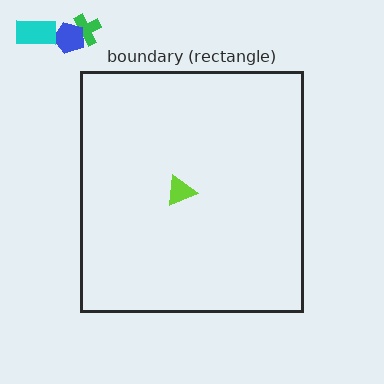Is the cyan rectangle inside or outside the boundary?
Outside.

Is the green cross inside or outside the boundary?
Outside.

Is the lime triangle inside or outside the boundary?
Inside.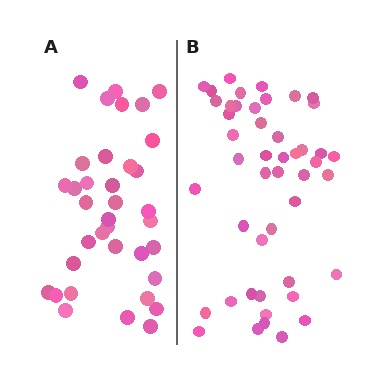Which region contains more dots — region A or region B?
Region B (the right region) has more dots.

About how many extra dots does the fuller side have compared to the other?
Region B has roughly 12 or so more dots than region A.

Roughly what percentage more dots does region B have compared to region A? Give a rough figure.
About 30% more.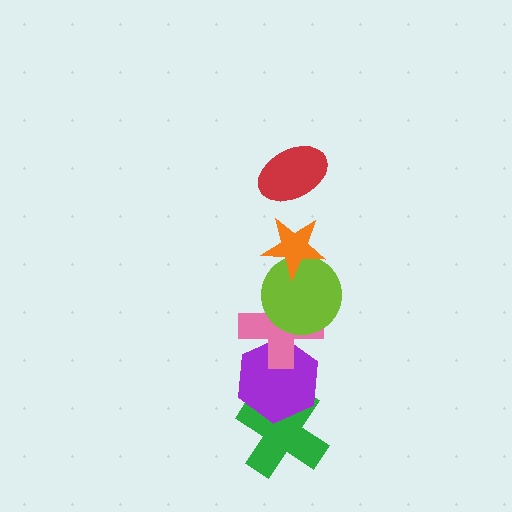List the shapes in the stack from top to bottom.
From top to bottom: the red ellipse, the orange star, the lime circle, the pink cross, the purple hexagon, the green cross.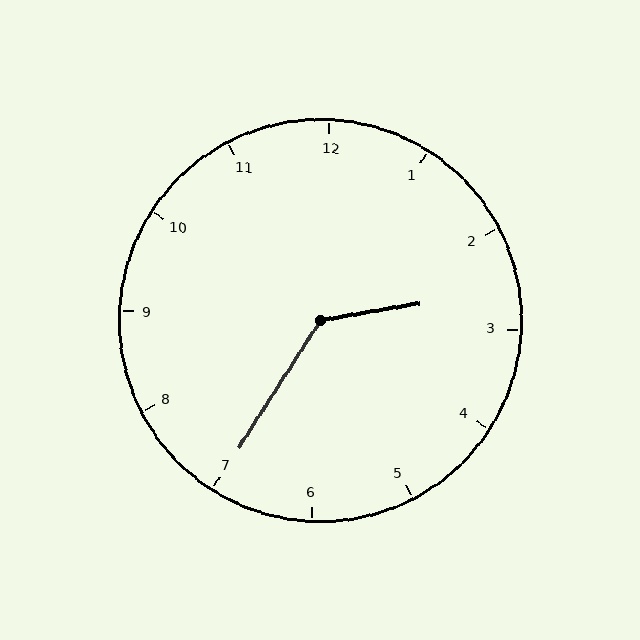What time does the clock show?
2:35.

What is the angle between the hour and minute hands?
Approximately 132 degrees.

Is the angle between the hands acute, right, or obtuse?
It is obtuse.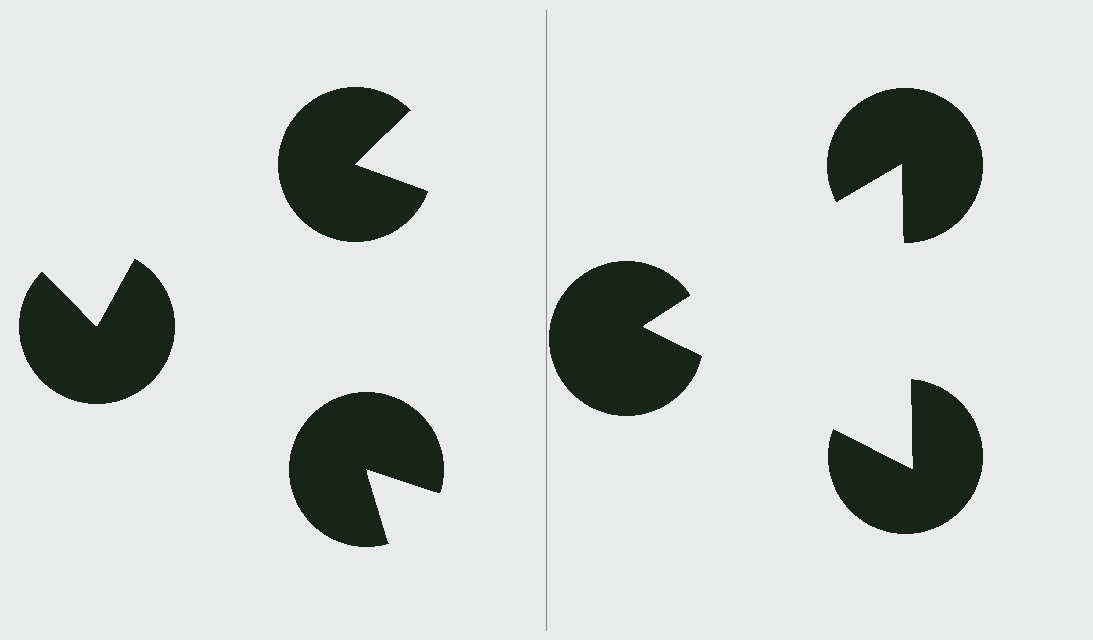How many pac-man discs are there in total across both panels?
6 — 3 on each side.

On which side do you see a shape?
An illusory triangle appears on the right side. On the left side the wedge cuts are rotated, so no coherent shape forms.